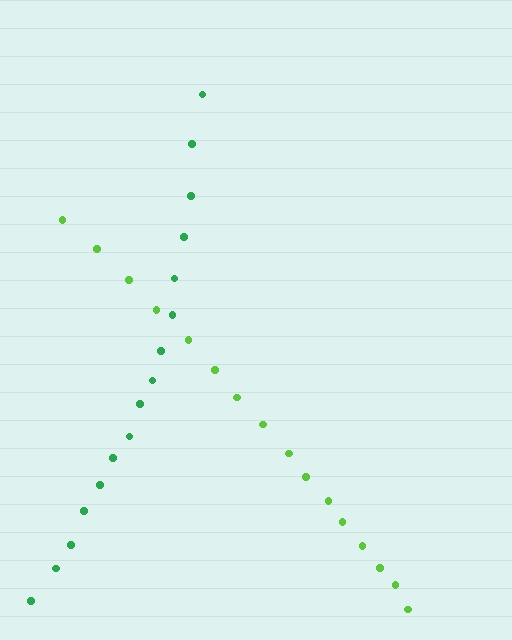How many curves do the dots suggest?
There are 2 distinct paths.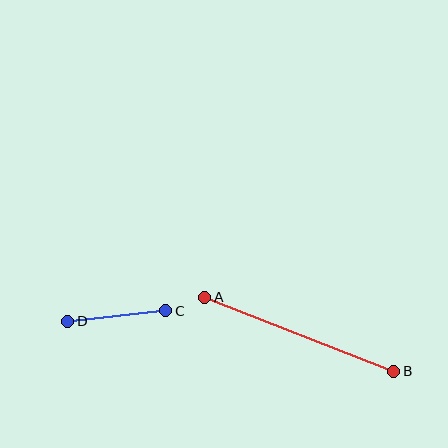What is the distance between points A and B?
The distance is approximately 203 pixels.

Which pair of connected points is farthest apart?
Points A and B are farthest apart.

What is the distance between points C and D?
The distance is approximately 99 pixels.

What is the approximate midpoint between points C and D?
The midpoint is at approximately (117, 316) pixels.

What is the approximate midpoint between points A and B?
The midpoint is at approximately (299, 334) pixels.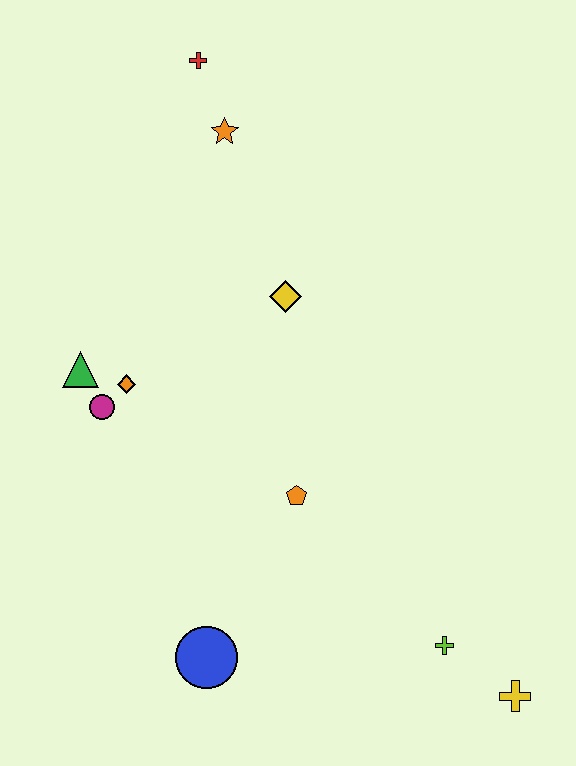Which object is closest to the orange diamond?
The magenta circle is closest to the orange diamond.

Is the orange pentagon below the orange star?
Yes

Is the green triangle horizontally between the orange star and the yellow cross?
No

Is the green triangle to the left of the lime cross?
Yes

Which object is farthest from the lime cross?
The red cross is farthest from the lime cross.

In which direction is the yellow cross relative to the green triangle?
The yellow cross is to the right of the green triangle.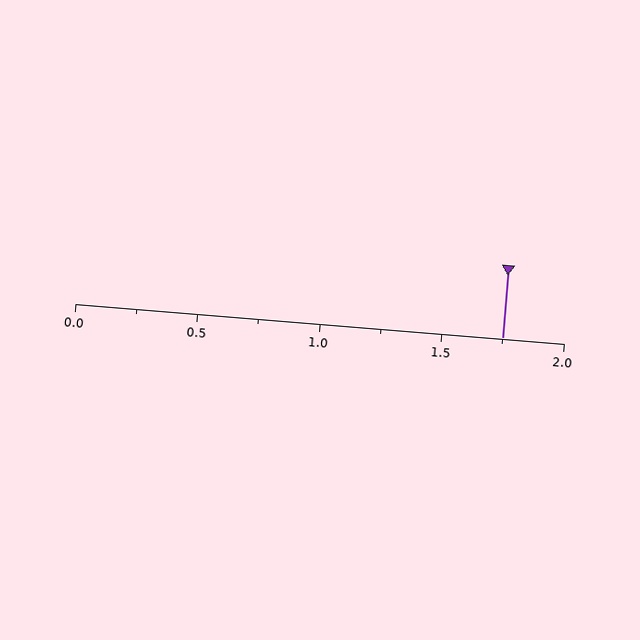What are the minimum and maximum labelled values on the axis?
The axis runs from 0.0 to 2.0.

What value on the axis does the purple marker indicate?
The marker indicates approximately 1.75.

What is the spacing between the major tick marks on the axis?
The major ticks are spaced 0.5 apart.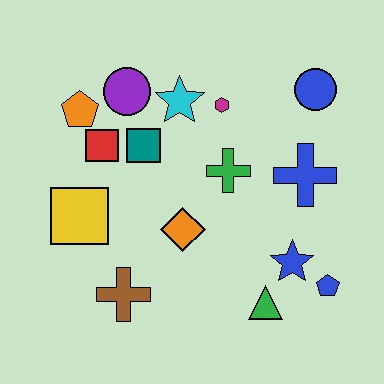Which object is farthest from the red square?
The blue pentagon is farthest from the red square.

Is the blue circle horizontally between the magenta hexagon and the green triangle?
No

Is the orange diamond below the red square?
Yes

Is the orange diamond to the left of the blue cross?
Yes